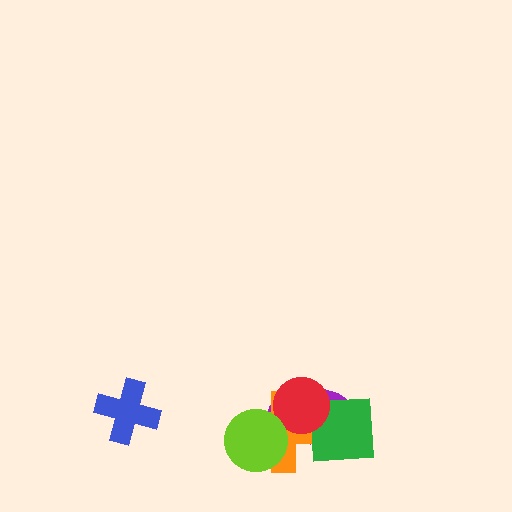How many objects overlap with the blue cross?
0 objects overlap with the blue cross.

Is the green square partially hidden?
Yes, it is partially covered by another shape.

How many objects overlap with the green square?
3 objects overlap with the green square.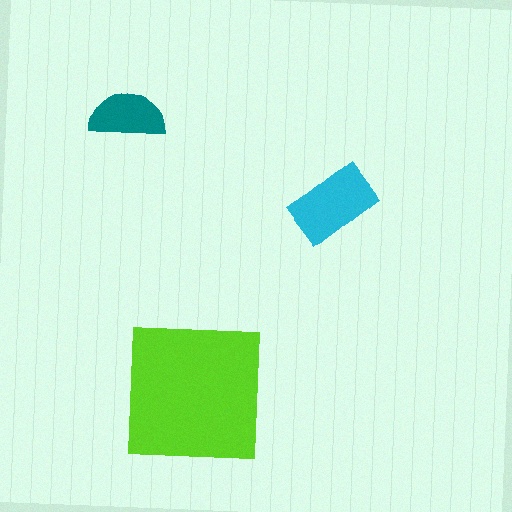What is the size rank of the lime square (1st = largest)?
1st.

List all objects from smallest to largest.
The teal semicircle, the cyan rectangle, the lime square.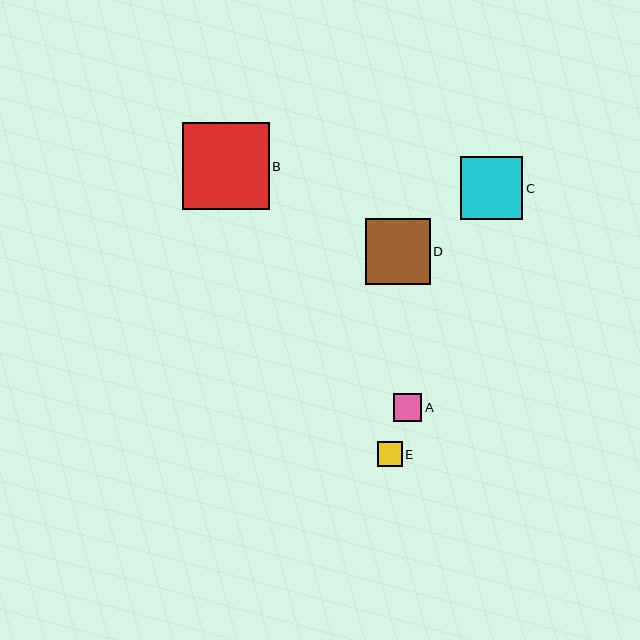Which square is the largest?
Square B is the largest with a size of approximately 87 pixels.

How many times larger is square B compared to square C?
Square B is approximately 1.4 times the size of square C.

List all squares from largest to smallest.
From largest to smallest: B, D, C, A, E.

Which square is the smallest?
Square E is the smallest with a size of approximately 25 pixels.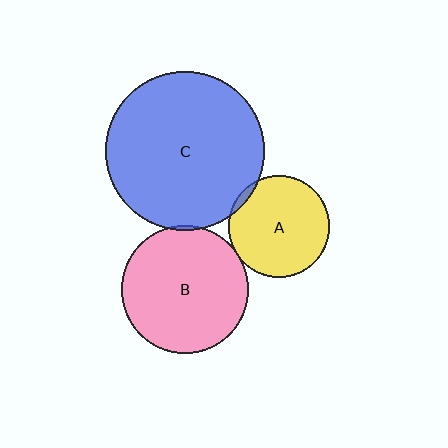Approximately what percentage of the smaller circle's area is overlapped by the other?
Approximately 5%.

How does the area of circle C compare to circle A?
Approximately 2.5 times.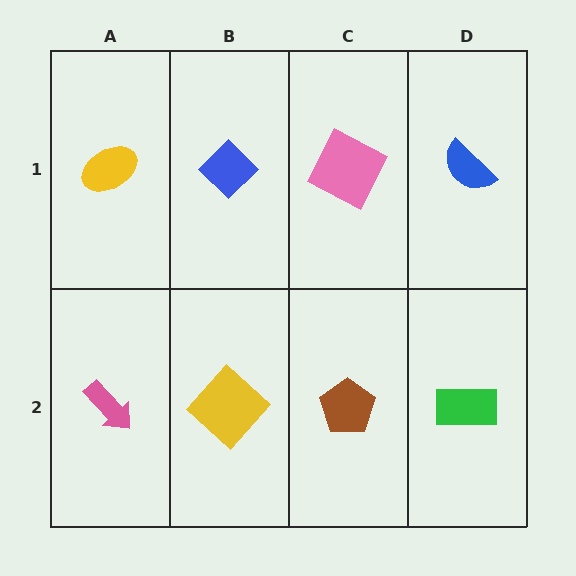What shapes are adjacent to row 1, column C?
A brown pentagon (row 2, column C), a blue diamond (row 1, column B), a blue semicircle (row 1, column D).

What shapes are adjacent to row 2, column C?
A pink square (row 1, column C), a yellow diamond (row 2, column B), a green rectangle (row 2, column D).